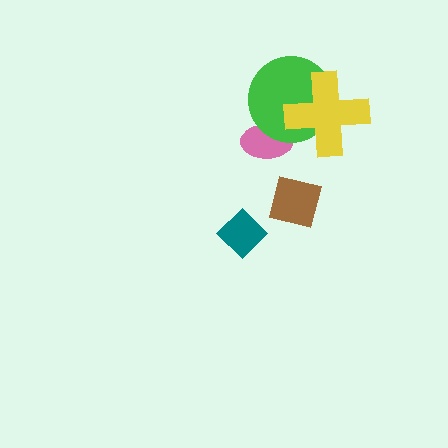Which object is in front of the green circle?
The yellow cross is in front of the green circle.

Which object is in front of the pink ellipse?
The green circle is in front of the pink ellipse.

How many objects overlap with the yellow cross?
1 object overlaps with the yellow cross.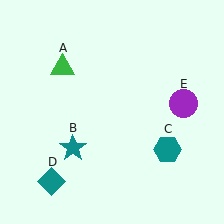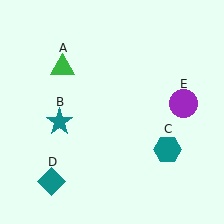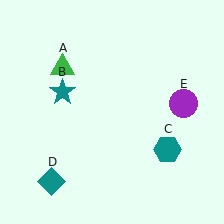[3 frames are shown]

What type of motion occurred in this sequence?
The teal star (object B) rotated clockwise around the center of the scene.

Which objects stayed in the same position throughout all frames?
Green triangle (object A) and teal hexagon (object C) and teal diamond (object D) and purple circle (object E) remained stationary.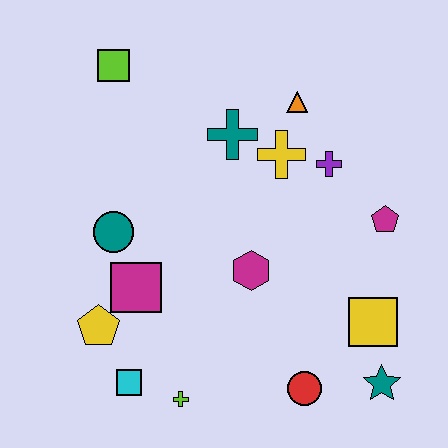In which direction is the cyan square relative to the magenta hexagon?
The cyan square is to the left of the magenta hexagon.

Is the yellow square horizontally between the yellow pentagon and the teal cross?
No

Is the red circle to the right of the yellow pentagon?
Yes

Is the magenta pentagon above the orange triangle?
No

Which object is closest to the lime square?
The teal cross is closest to the lime square.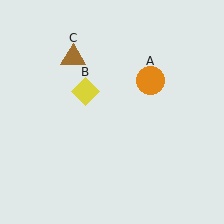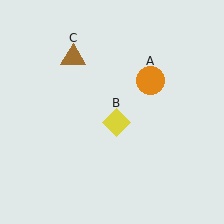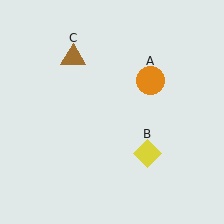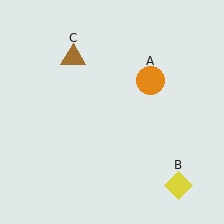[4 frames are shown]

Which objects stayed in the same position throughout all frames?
Orange circle (object A) and brown triangle (object C) remained stationary.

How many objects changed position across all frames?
1 object changed position: yellow diamond (object B).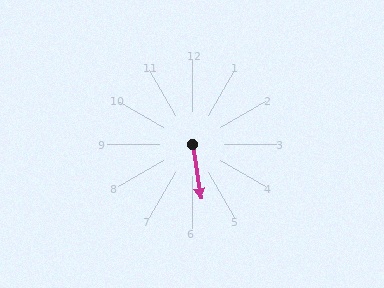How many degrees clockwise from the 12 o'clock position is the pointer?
Approximately 171 degrees.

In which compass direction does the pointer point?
South.